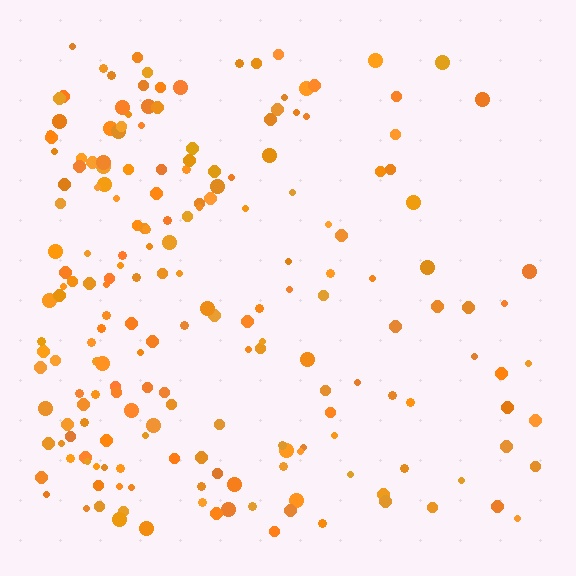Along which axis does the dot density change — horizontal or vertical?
Horizontal.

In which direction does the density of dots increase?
From right to left, with the left side densest.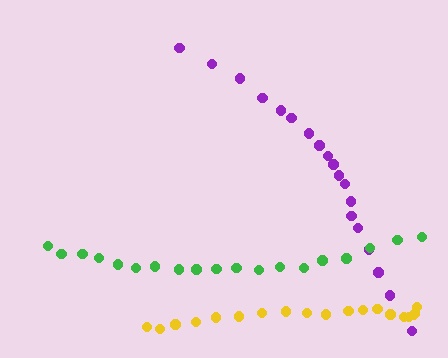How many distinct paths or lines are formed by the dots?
There are 3 distinct paths.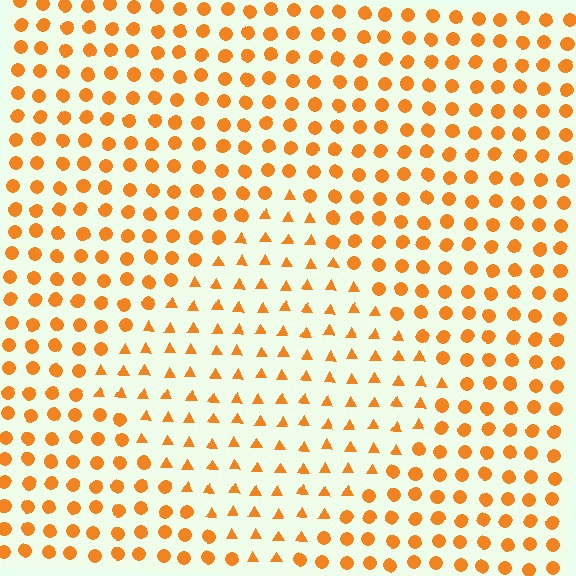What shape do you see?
I see a diamond.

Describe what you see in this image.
The image is filled with small orange elements arranged in a uniform grid. A diamond-shaped region contains triangles, while the surrounding area contains circles. The boundary is defined purely by the change in element shape.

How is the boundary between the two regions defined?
The boundary is defined by a change in element shape: triangles inside vs. circles outside. All elements share the same color and spacing.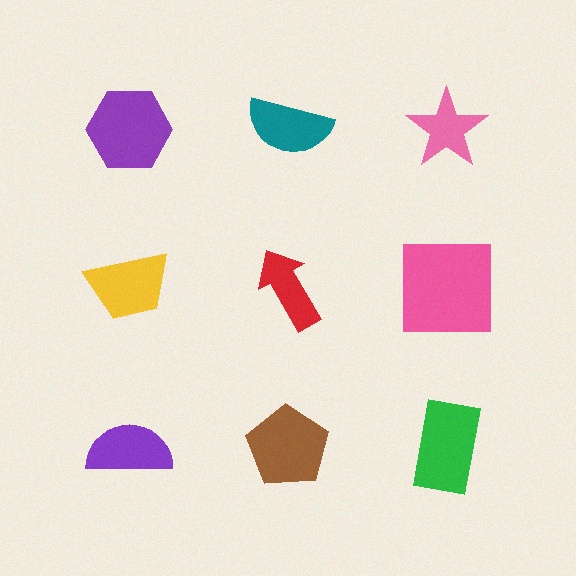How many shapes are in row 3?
3 shapes.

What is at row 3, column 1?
A purple semicircle.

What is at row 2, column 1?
A yellow trapezoid.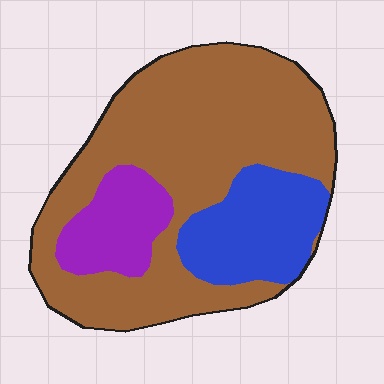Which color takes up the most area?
Brown, at roughly 65%.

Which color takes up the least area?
Purple, at roughly 15%.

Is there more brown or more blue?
Brown.